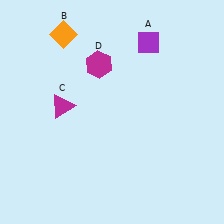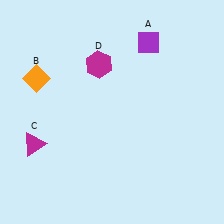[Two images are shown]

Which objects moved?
The objects that moved are: the orange diamond (B), the magenta triangle (C).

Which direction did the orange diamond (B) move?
The orange diamond (B) moved down.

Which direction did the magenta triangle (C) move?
The magenta triangle (C) moved down.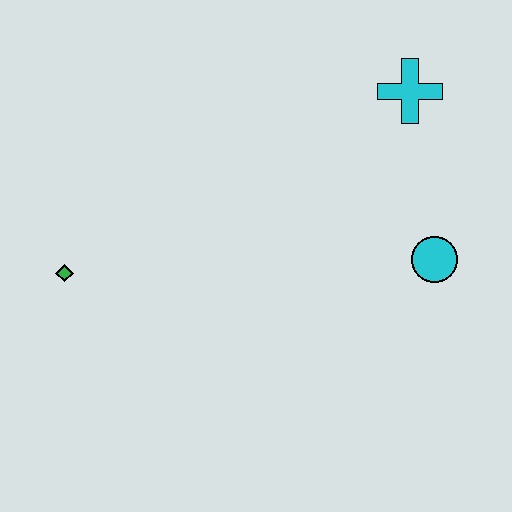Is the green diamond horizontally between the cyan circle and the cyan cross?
No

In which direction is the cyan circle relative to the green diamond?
The cyan circle is to the right of the green diamond.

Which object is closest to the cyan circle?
The cyan cross is closest to the cyan circle.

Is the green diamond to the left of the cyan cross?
Yes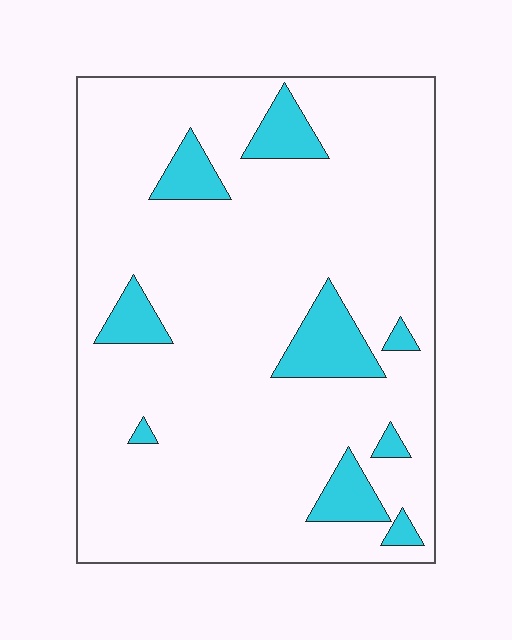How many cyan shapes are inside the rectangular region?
9.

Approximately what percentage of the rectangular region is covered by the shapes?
Approximately 10%.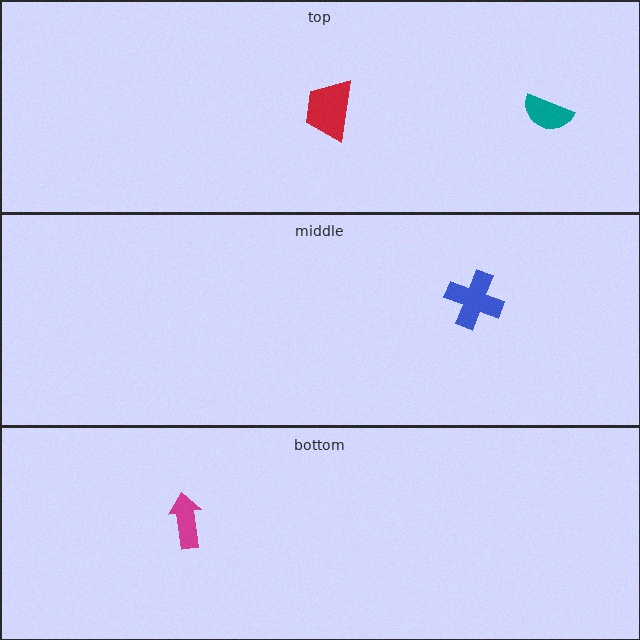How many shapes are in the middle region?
1.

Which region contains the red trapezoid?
The top region.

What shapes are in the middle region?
The blue cross.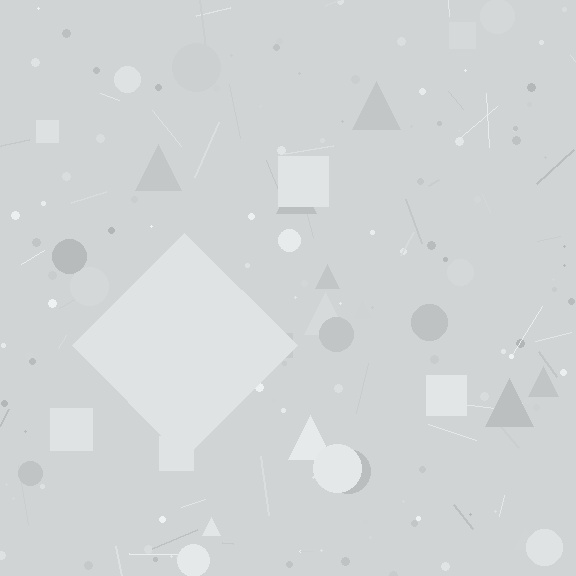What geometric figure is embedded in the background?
A diamond is embedded in the background.